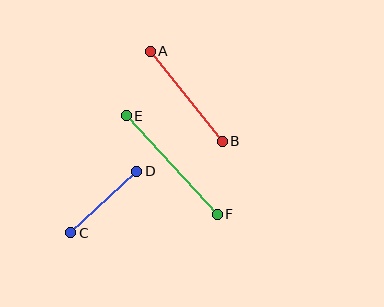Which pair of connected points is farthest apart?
Points E and F are farthest apart.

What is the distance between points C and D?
The distance is approximately 90 pixels.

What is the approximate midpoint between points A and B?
The midpoint is at approximately (186, 96) pixels.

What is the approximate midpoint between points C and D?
The midpoint is at approximately (104, 202) pixels.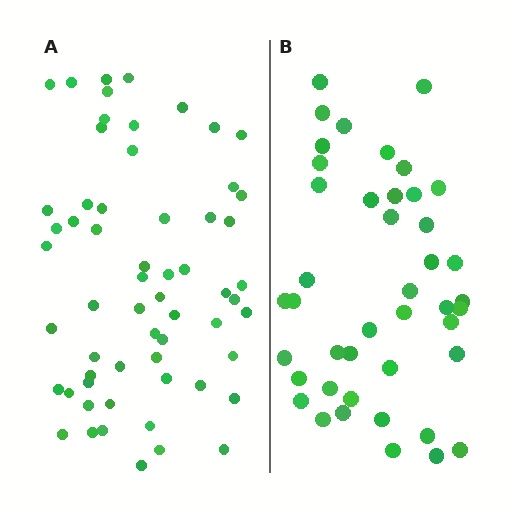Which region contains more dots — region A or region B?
Region A (the left region) has more dots.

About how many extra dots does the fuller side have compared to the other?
Region A has approximately 15 more dots than region B.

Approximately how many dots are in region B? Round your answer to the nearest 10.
About 40 dots. (The exact count is 43, which rounds to 40.)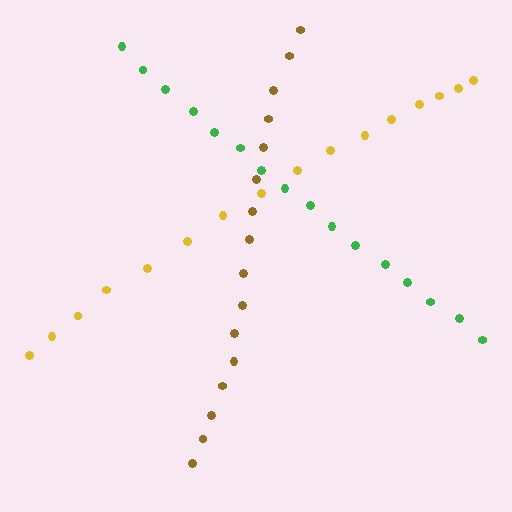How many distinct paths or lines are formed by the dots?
There are 3 distinct paths.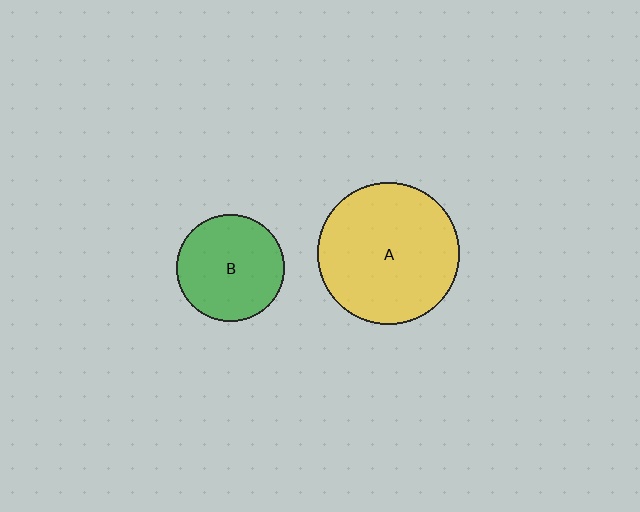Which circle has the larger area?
Circle A (yellow).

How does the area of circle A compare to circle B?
Approximately 1.7 times.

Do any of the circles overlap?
No, none of the circles overlap.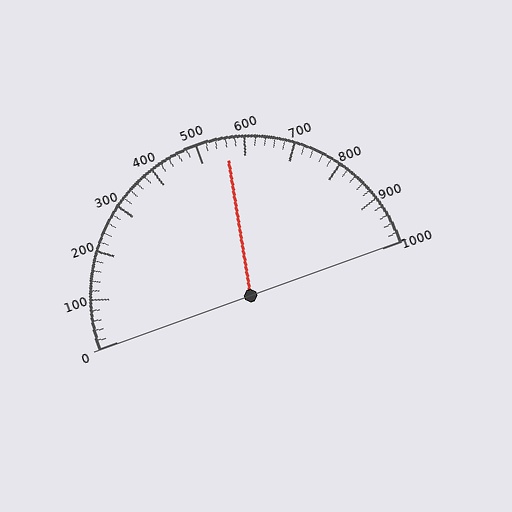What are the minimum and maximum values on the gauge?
The gauge ranges from 0 to 1000.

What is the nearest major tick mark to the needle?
The nearest major tick mark is 600.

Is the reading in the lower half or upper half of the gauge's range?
The reading is in the upper half of the range (0 to 1000).